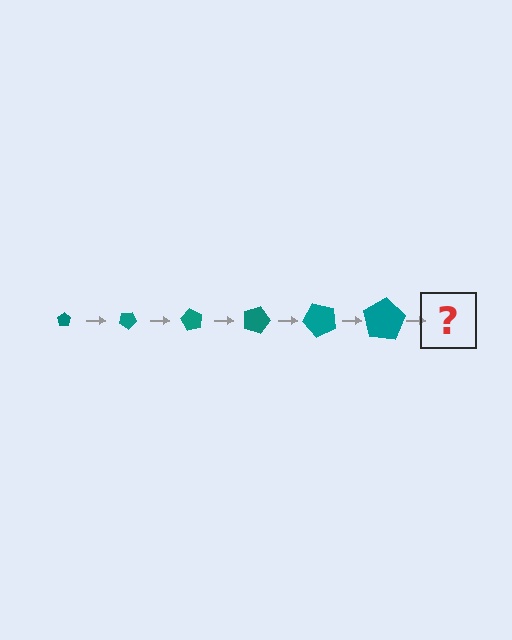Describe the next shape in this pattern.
It should be a pentagon, larger than the previous one and rotated 180 degrees from the start.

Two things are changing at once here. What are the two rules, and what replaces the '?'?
The two rules are that the pentagon grows larger each step and it rotates 30 degrees each step. The '?' should be a pentagon, larger than the previous one and rotated 180 degrees from the start.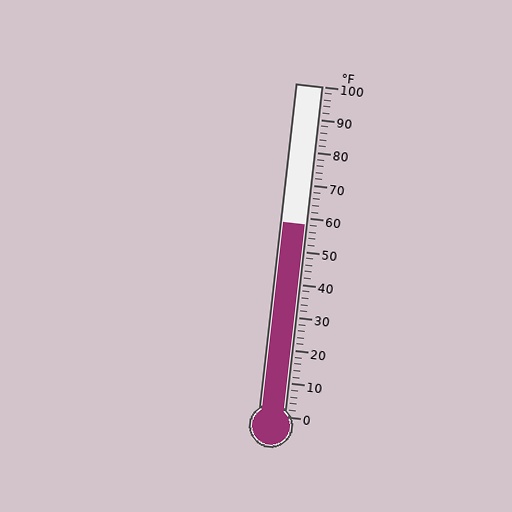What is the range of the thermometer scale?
The thermometer scale ranges from 0°F to 100°F.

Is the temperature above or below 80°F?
The temperature is below 80°F.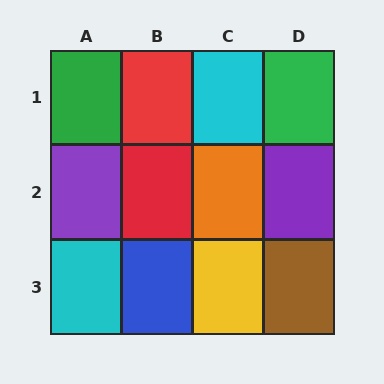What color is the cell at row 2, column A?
Purple.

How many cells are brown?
1 cell is brown.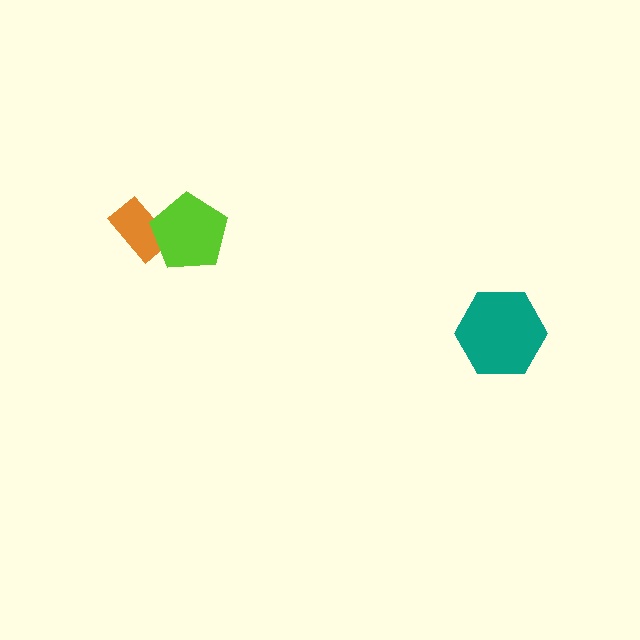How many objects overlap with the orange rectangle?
1 object overlaps with the orange rectangle.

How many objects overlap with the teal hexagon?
0 objects overlap with the teal hexagon.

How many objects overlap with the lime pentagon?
1 object overlaps with the lime pentagon.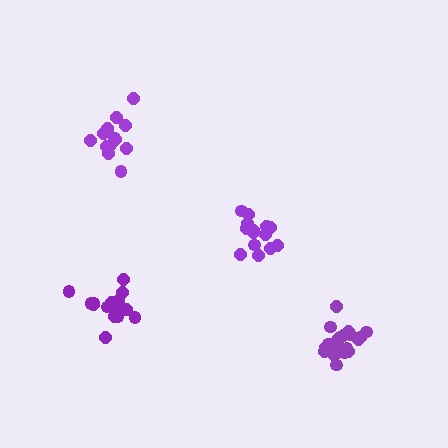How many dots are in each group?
Group 1: 16 dots, Group 2: 14 dots, Group 3: 20 dots, Group 4: 14 dots (64 total).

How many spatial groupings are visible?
There are 4 spatial groupings.